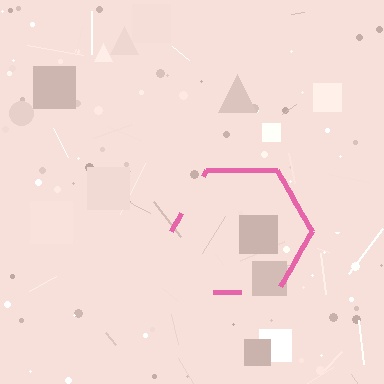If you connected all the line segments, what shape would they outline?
They would outline a hexagon.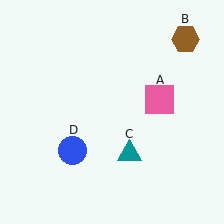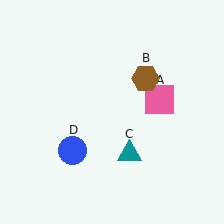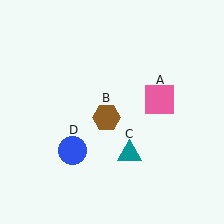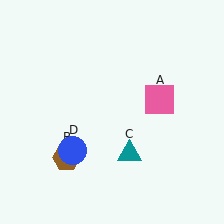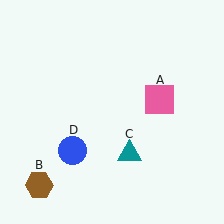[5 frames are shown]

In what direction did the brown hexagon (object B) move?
The brown hexagon (object B) moved down and to the left.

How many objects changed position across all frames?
1 object changed position: brown hexagon (object B).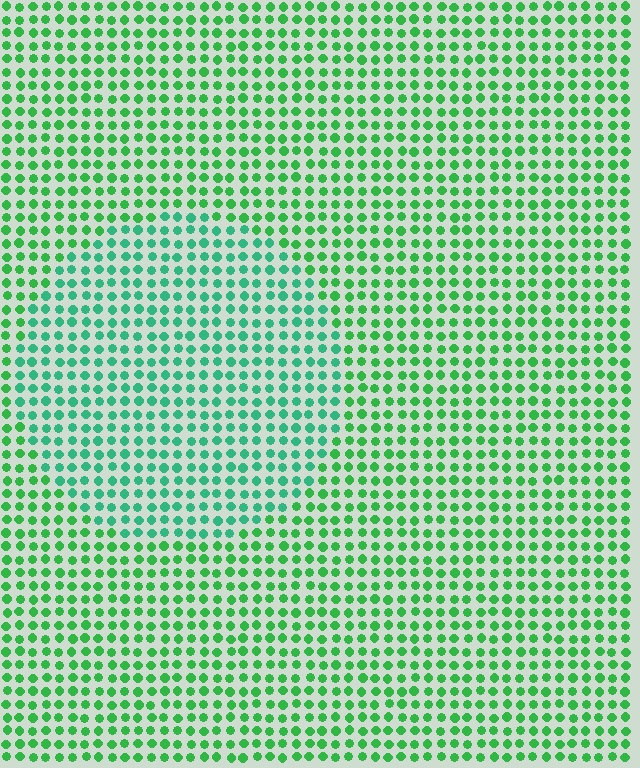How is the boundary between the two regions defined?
The boundary is defined purely by a slight shift in hue (about 27 degrees). Spacing, size, and orientation are identical on both sides.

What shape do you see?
I see a circle.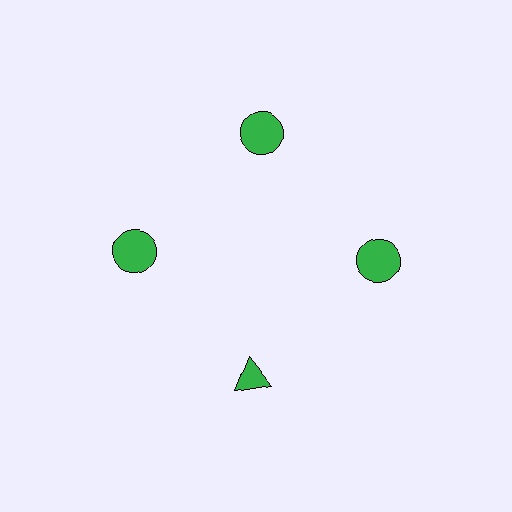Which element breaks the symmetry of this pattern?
The green triangle at roughly the 6 o'clock position breaks the symmetry. All other shapes are green circles.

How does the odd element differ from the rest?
It has a different shape: triangle instead of circle.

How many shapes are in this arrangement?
There are 4 shapes arranged in a ring pattern.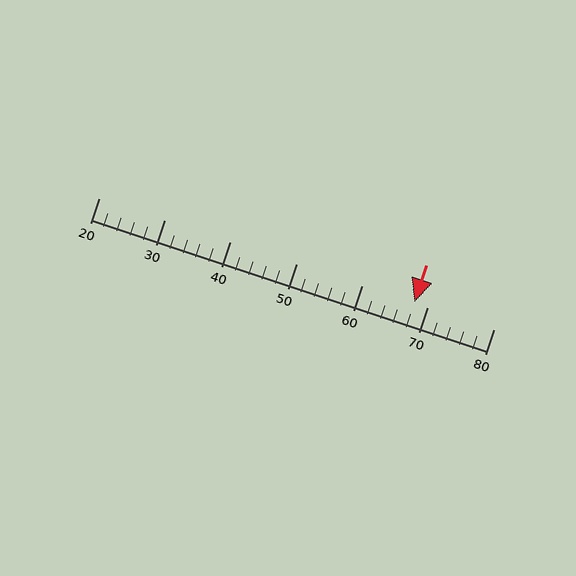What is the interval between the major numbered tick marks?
The major tick marks are spaced 10 units apart.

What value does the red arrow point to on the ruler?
The red arrow points to approximately 68.